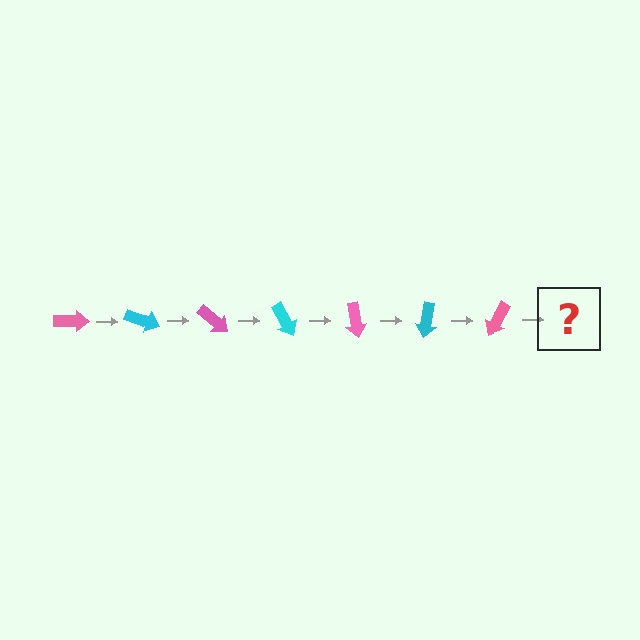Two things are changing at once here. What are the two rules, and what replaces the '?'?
The two rules are that it rotates 20 degrees each step and the color cycles through pink and cyan. The '?' should be a cyan arrow, rotated 140 degrees from the start.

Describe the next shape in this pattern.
It should be a cyan arrow, rotated 140 degrees from the start.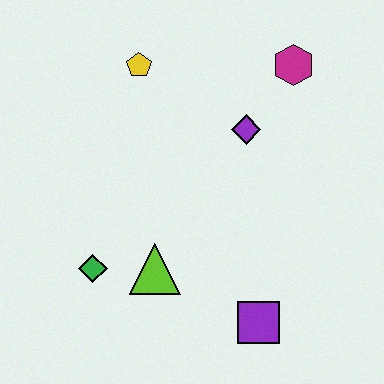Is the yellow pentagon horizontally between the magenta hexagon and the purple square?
No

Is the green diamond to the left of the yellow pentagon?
Yes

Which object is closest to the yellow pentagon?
The purple diamond is closest to the yellow pentagon.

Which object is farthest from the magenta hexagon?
The green diamond is farthest from the magenta hexagon.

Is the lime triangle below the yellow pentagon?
Yes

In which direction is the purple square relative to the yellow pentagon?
The purple square is below the yellow pentagon.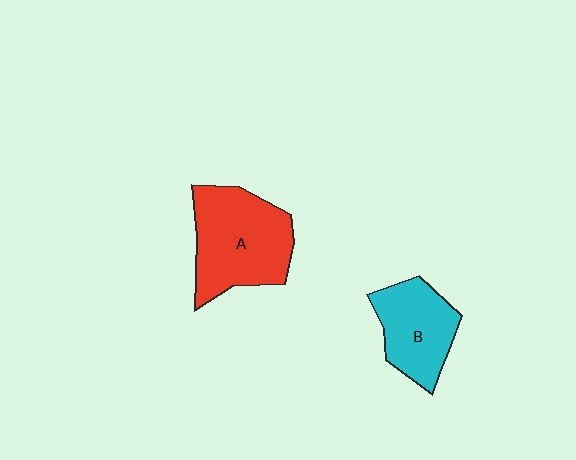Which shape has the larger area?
Shape A (red).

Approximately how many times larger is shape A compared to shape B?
Approximately 1.4 times.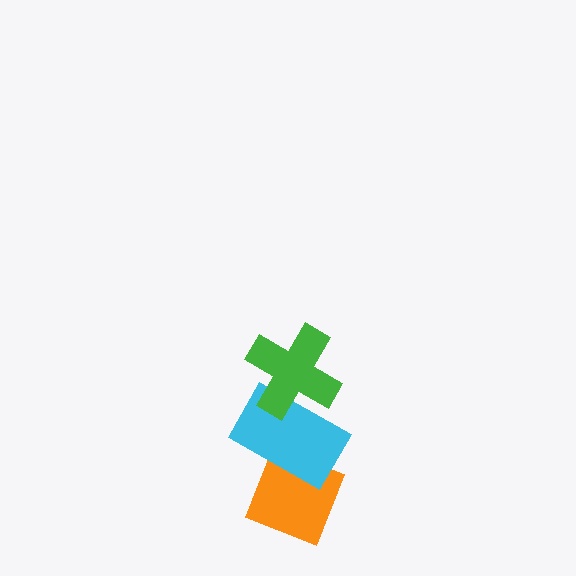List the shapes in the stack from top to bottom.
From top to bottom: the green cross, the cyan rectangle, the orange diamond.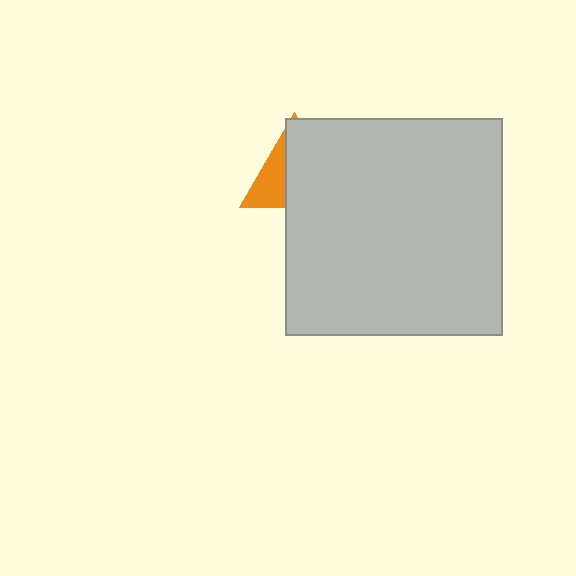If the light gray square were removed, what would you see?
You would see the complete orange triangle.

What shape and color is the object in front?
The object in front is a light gray square.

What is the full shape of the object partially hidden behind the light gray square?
The partially hidden object is an orange triangle.